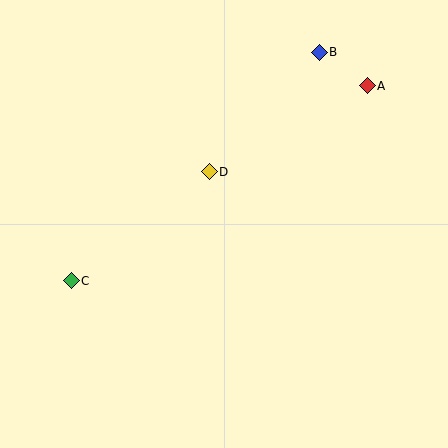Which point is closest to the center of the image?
Point D at (209, 172) is closest to the center.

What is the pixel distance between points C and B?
The distance between C and B is 337 pixels.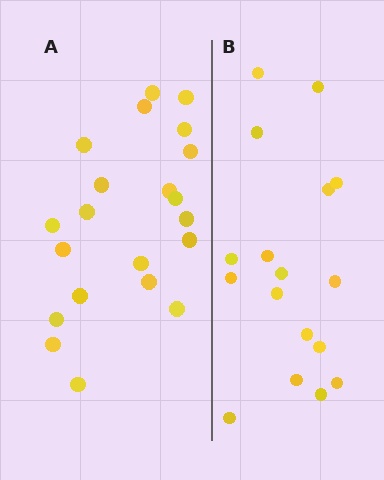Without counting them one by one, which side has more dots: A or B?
Region A (the left region) has more dots.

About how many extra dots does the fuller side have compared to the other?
Region A has about 4 more dots than region B.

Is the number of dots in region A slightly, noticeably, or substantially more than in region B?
Region A has only slightly more — the two regions are fairly close. The ratio is roughly 1.2 to 1.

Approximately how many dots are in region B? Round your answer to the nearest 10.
About 20 dots. (The exact count is 17, which rounds to 20.)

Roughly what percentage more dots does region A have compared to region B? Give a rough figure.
About 25% more.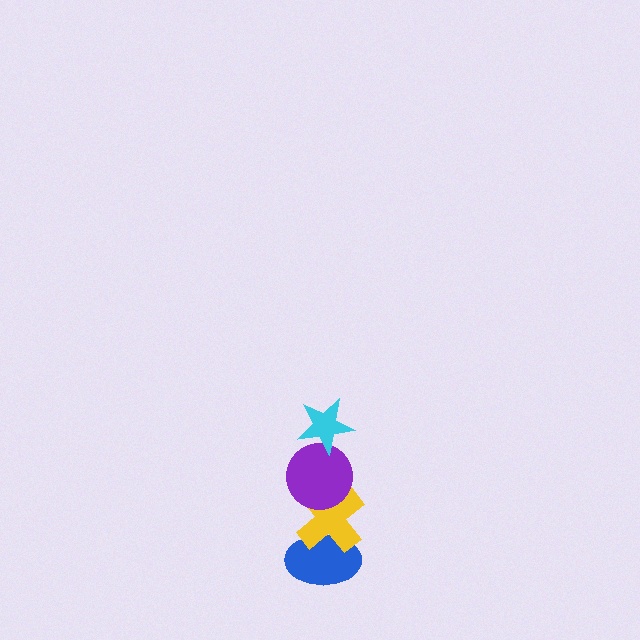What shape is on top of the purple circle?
The cyan star is on top of the purple circle.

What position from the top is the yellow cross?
The yellow cross is 3rd from the top.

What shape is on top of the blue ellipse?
The yellow cross is on top of the blue ellipse.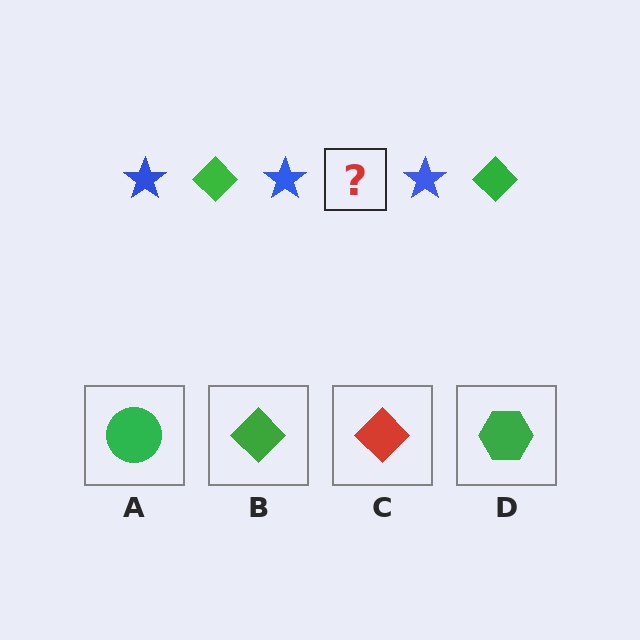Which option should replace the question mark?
Option B.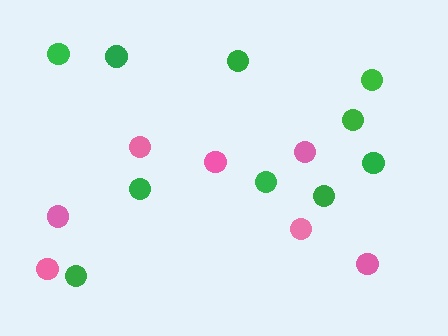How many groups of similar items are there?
There are 2 groups: one group of green circles (10) and one group of pink circles (7).